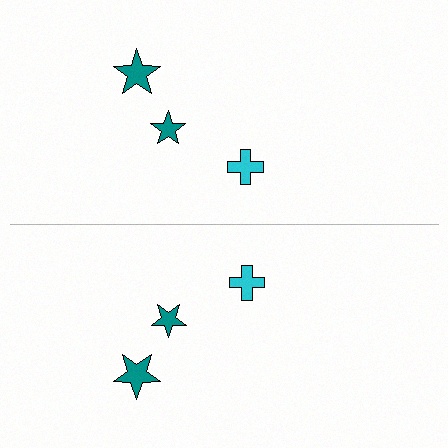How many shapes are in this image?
There are 6 shapes in this image.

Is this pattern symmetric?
Yes, this pattern has bilateral (reflection) symmetry.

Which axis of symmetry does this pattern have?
The pattern has a horizontal axis of symmetry running through the center of the image.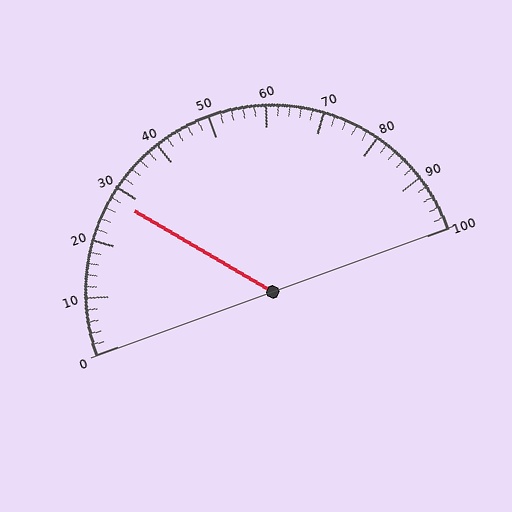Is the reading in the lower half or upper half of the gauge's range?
The reading is in the lower half of the range (0 to 100).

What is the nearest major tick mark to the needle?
The nearest major tick mark is 30.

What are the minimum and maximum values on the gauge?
The gauge ranges from 0 to 100.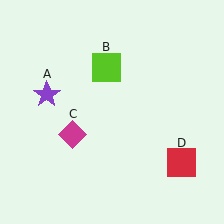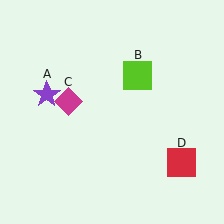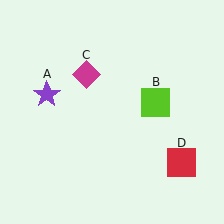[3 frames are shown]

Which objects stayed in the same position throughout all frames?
Purple star (object A) and red square (object D) remained stationary.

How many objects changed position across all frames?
2 objects changed position: lime square (object B), magenta diamond (object C).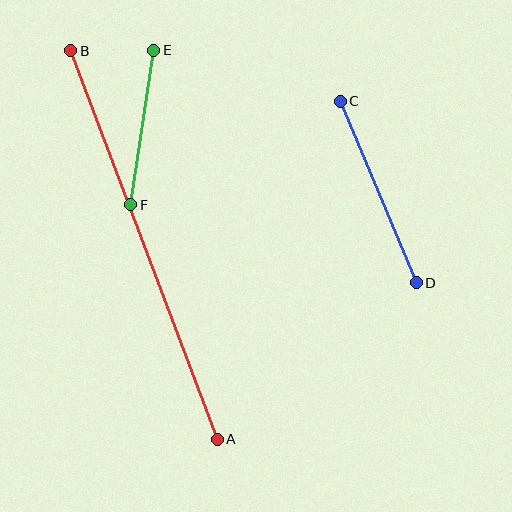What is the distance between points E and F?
The distance is approximately 156 pixels.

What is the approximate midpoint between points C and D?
The midpoint is at approximately (378, 192) pixels.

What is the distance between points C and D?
The distance is approximately 197 pixels.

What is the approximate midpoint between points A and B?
The midpoint is at approximately (144, 245) pixels.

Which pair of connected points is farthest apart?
Points A and B are farthest apart.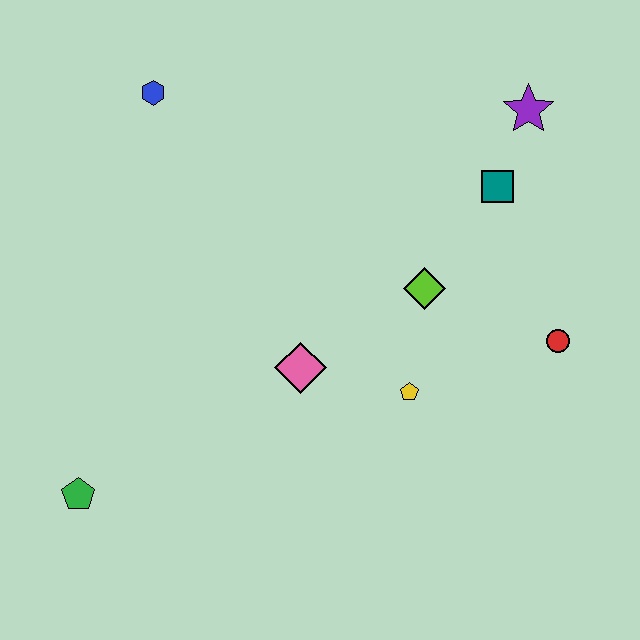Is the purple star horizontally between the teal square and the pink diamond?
No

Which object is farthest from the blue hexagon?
The red circle is farthest from the blue hexagon.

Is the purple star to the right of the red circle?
No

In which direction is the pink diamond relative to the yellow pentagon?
The pink diamond is to the left of the yellow pentagon.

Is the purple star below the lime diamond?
No